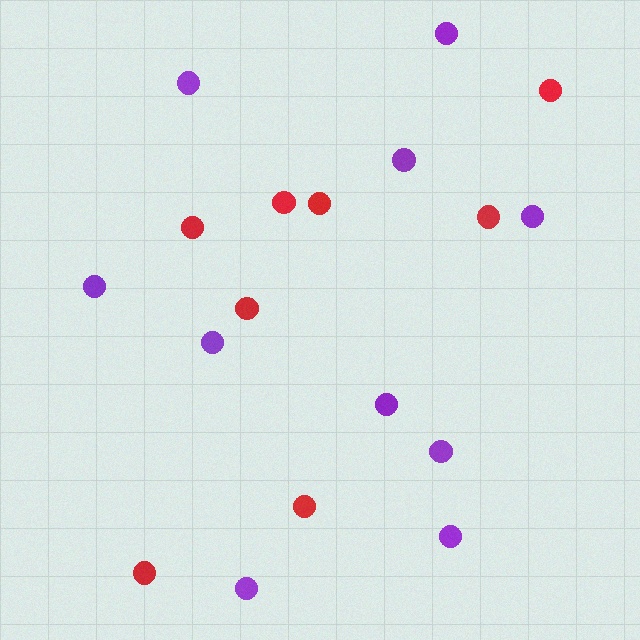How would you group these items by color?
There are 2 groups: one group of red circles (8) and one group of purple circles (10).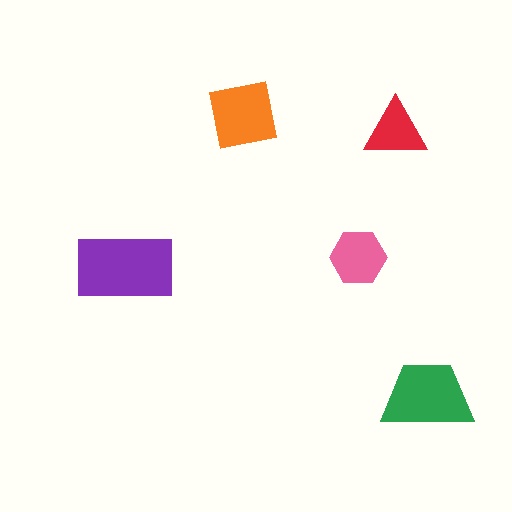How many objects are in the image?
There are 5 objects in the image.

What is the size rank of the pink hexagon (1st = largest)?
4th.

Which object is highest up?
The orange square is topmost.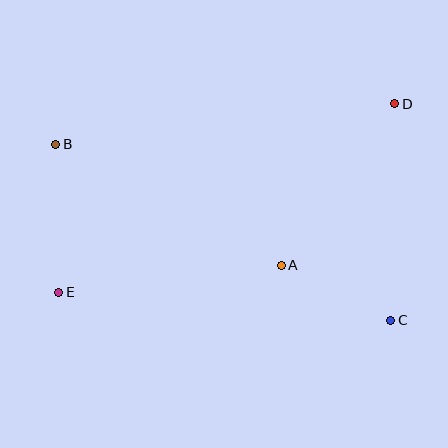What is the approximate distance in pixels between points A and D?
The distance between A and D is approximately 197 pixels.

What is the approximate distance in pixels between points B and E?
The distance between B and E is approximately 148 pixels.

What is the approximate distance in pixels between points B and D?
The distance between B and D is approximately 341 pixels.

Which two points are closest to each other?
Points A and C are closest to each other.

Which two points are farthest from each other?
Points D and E are farthest from each other.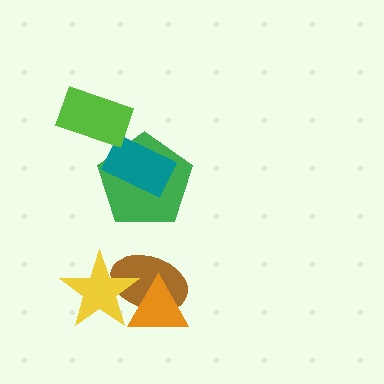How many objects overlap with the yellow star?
2 objects overlap with the yellow star.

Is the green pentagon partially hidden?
Yes, it is partially covered by another shape.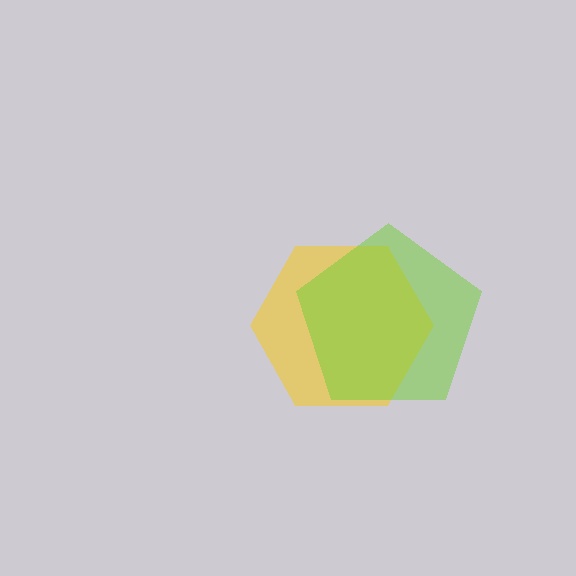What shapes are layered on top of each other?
The layered shapes are: a yellow hexagon, a lime pentagon.